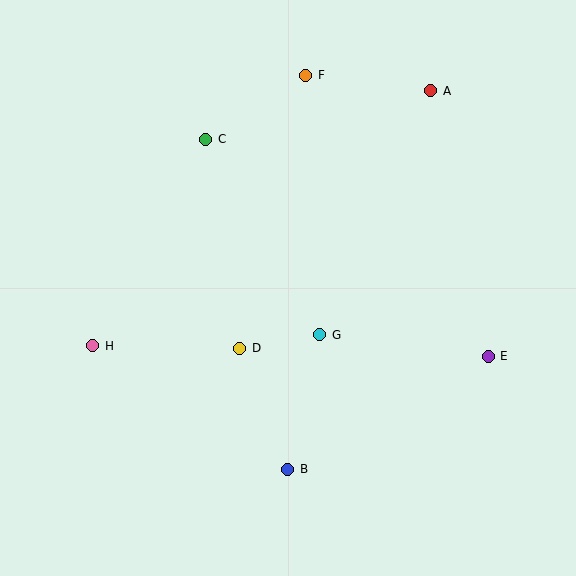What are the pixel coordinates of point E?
Point E is at (488, 356).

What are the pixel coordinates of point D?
Point D is at (240, 348).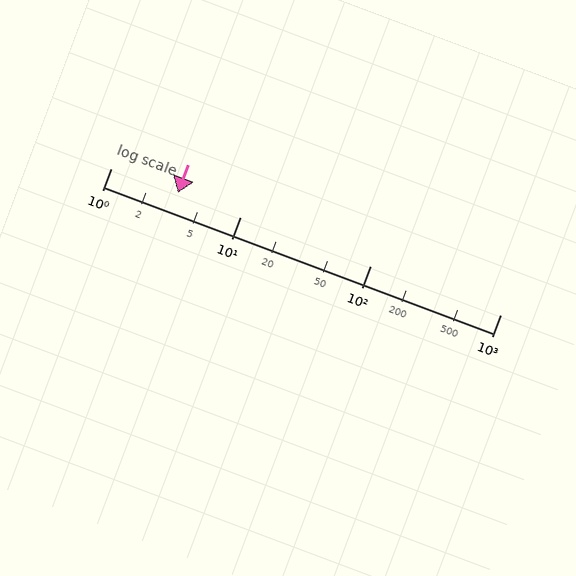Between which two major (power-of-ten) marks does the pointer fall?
The pointer is between 1 and 10.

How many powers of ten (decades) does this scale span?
The scale spans 3 decades, from 1 to 1000.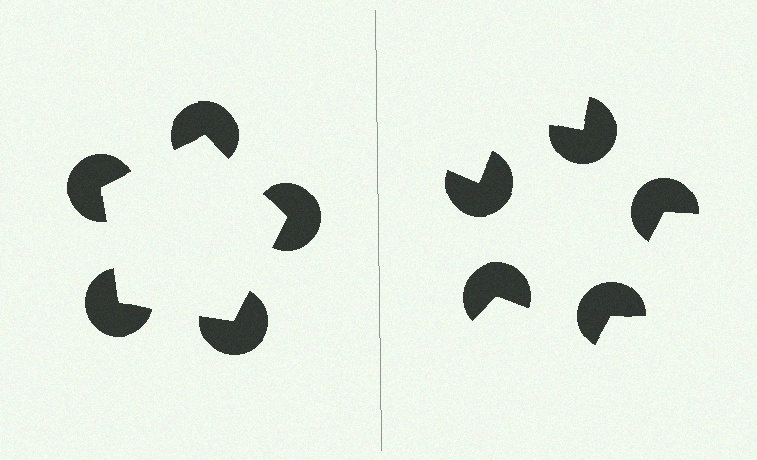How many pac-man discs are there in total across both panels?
10 — 5 on each side.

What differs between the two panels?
The pac-man discs are positioned identically on both sides; only the wedge orientations differ. On the left they align to a pentagon; on the right they are misaligned.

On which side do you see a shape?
An illusory pentagon appears on the left side. On the right side the wedge cuts are rotated, so no coherent shape forms.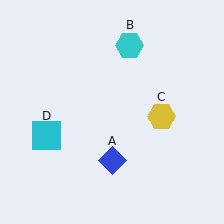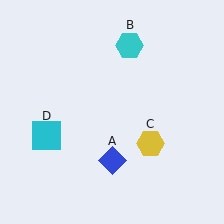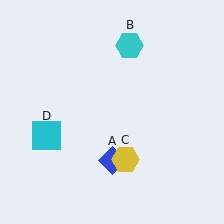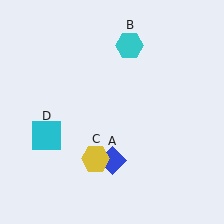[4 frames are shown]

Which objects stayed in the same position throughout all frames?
Blue diamond (object A) and cyan hexagon (object B) and cyan square (object D) remained stationary.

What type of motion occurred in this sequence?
The yellow hexagon (object C) rotated clockwise around the center of the scene.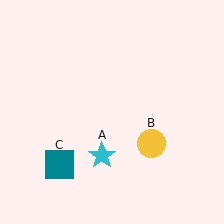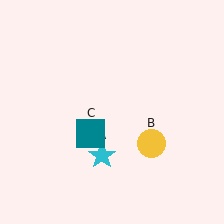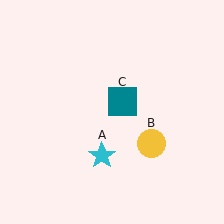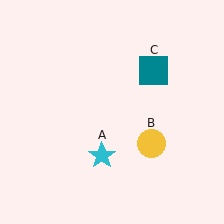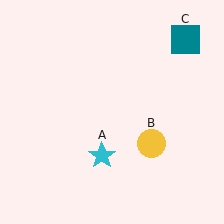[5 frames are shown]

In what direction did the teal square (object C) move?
The teal square (object C) moved up and to the right.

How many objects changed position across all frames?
1 object changed position: teal square (object C).